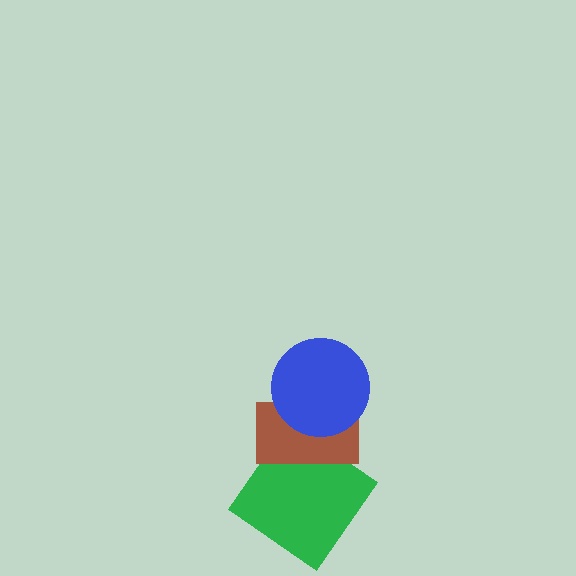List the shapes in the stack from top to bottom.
From top to bottom: the blue circle, the brown rectangle, the green diamond.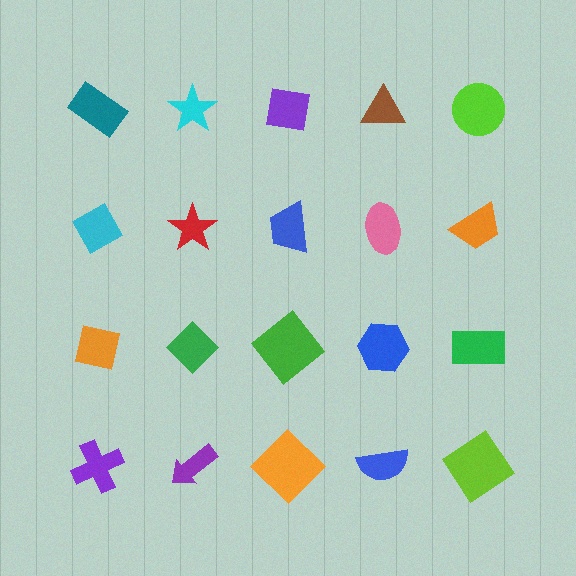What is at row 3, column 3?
A green diamond.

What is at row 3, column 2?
A green diamond.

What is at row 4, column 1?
A purple cross.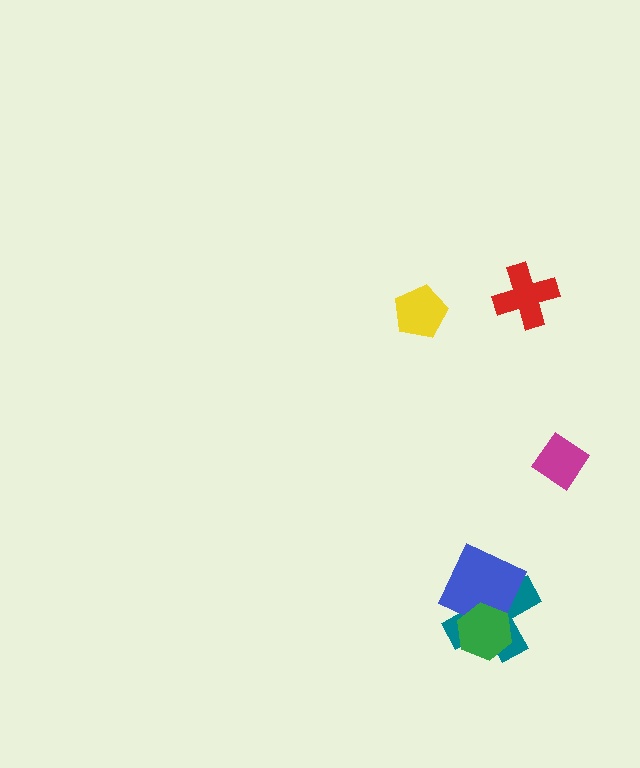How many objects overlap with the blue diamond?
2 objects overlap with the blue diamond.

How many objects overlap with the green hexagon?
2 objects overlap with the green hexagon.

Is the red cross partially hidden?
No, no other shape covers it.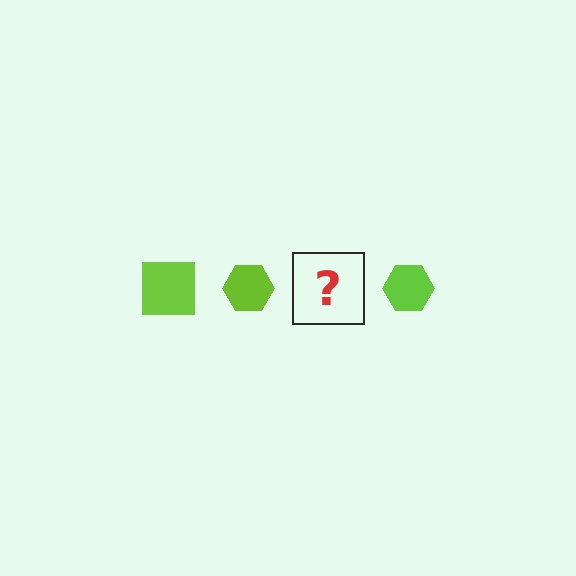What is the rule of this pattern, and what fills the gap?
The rule is that the pattern cycles through square, hexagon shapes in lime. The gap should be filled with a lime square.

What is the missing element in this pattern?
The missing element is a lime square.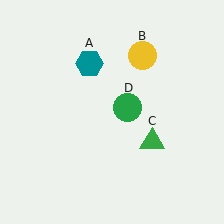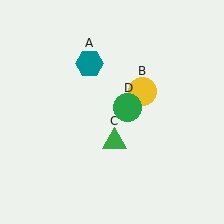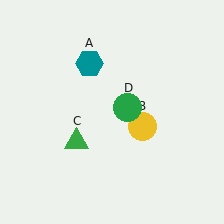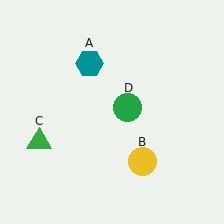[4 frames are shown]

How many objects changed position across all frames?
2 objects changed position: yellow circle (object B), green triangle (object C).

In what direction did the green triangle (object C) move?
The green triangle (object C) moved left.